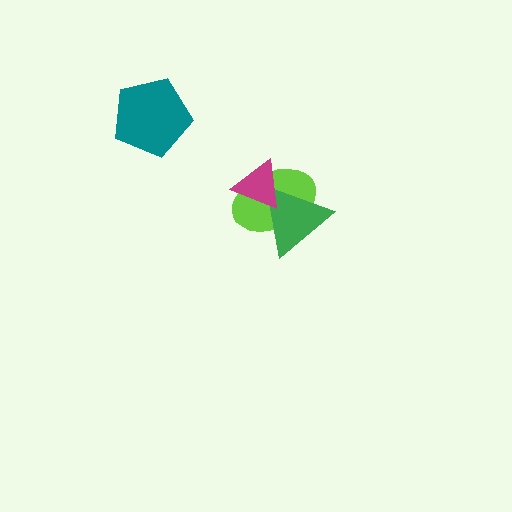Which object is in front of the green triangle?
The magenta triangle is in front of the green triangle.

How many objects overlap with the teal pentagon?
0 objects overlap with the teal pentagon.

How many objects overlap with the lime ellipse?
2 objects overlap with the lime ellipse.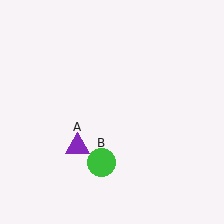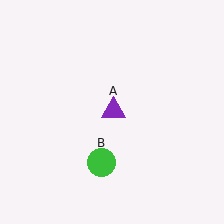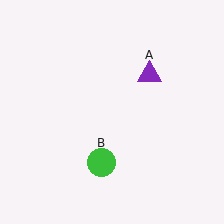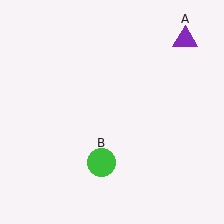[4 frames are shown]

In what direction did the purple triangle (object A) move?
The purple triangle (object A) moved up and to the right.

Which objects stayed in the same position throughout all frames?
Green circle (object B) remained stationary.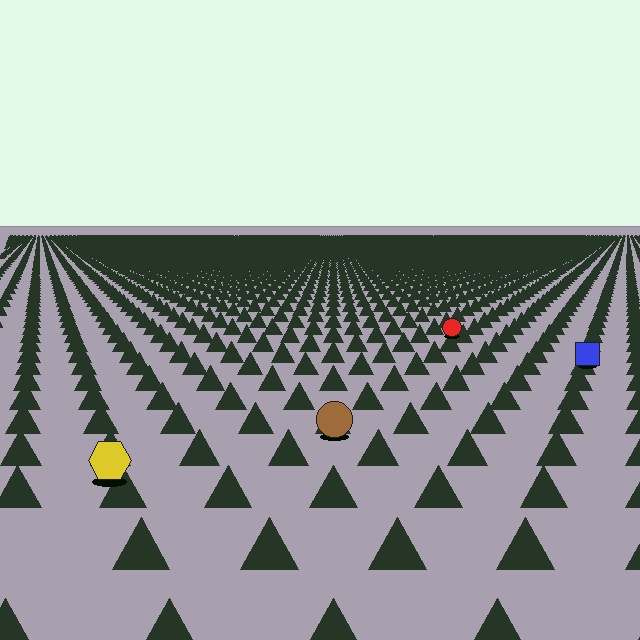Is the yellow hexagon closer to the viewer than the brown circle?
Yes. The yellow hexagon is closer — you can tell from the texture gradient: the ground texture is coarser near it.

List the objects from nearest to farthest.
From nearest to farthest: the yellow hexagon, the brown circle, the blue square, the red circle.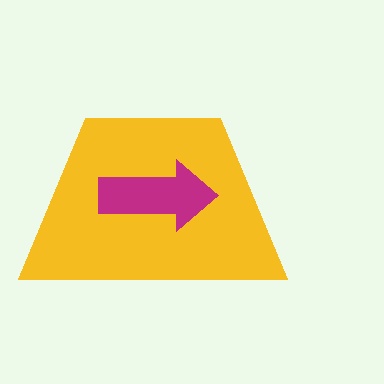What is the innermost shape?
The magenta arrow.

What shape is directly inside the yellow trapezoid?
The magenta arrow.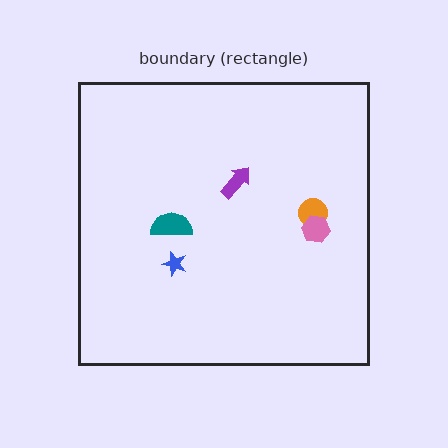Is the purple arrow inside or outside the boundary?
Inside.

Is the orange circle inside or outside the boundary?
Inside.